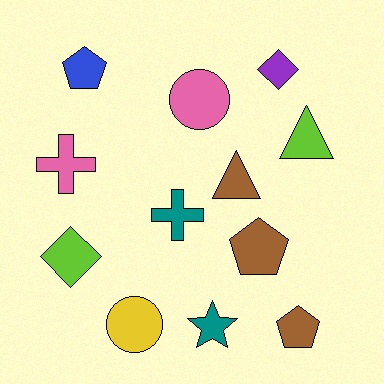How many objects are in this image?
There are 12 objects.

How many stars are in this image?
There is 1 star.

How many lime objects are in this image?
There are 2 lime objects.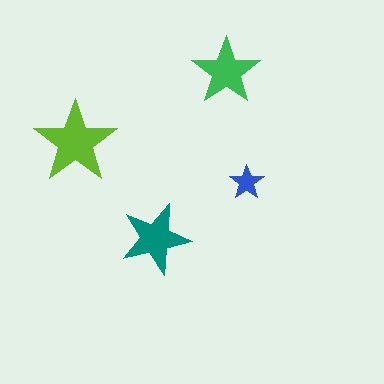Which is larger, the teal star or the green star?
The teal one.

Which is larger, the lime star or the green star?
The lime one.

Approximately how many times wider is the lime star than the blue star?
About 2.5 times wider.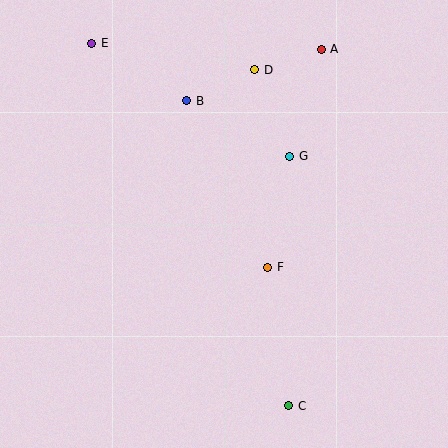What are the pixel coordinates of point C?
Point C is at (289, 406).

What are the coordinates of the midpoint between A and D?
The midpoint between A and D is at (288, 59).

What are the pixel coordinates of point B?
Point B is at (187, 101).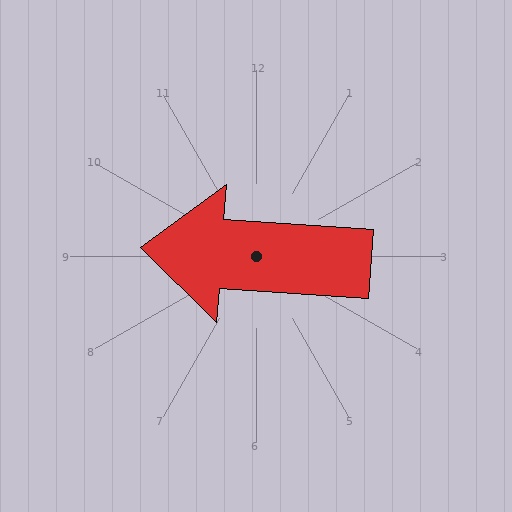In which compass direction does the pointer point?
West.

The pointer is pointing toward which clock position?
Roughly 9 o'clock.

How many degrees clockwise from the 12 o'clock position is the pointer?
Approximately 274 degrees.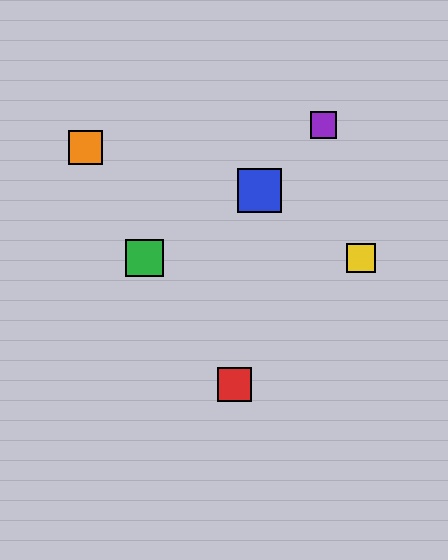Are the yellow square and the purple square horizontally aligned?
No, the yellow square is at y≈258 and the purple square is at y≈125.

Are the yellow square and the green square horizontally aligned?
Yes, both are at y≈258.